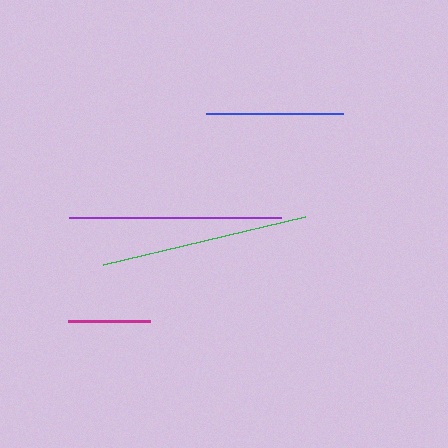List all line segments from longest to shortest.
From longest to shortest: purple, green, blue, magenta.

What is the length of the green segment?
The green segment is approximately 208 pixels long.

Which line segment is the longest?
The purple line is the longest at approximately 212 pixels.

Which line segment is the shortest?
The magenta line is the shortest at approximately 81 pixels.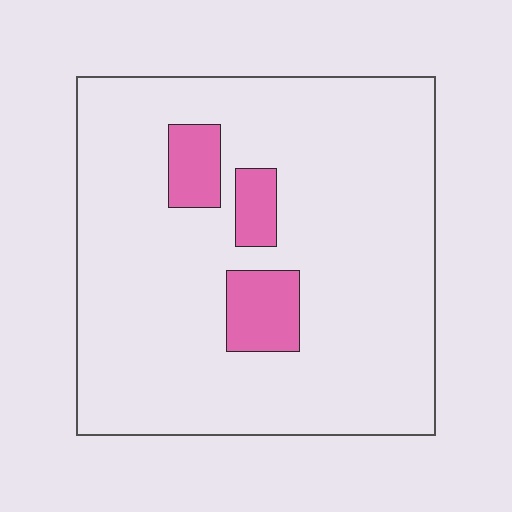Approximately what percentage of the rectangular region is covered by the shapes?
Approximately 10%.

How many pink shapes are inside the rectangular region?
3.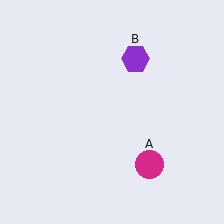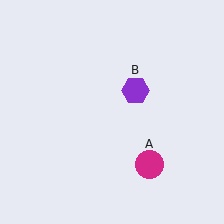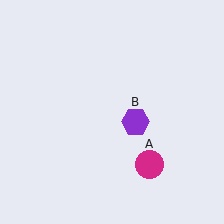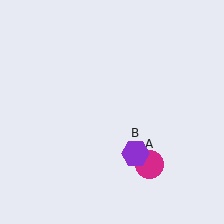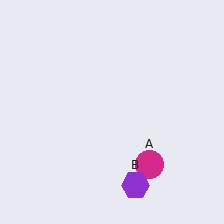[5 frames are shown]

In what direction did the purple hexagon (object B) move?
The purple hexagon (object B) moved down.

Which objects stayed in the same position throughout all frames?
Magenta circle (object A) remained stationary.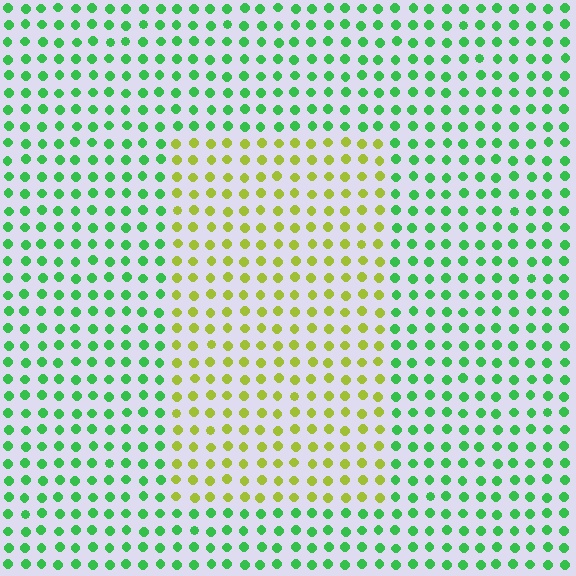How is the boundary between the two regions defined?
The boundary is defined purely by a slight shift in hue (about 56 degrees). Spacing, size, and orientation are identical on both sides.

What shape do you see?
I see a rectangle.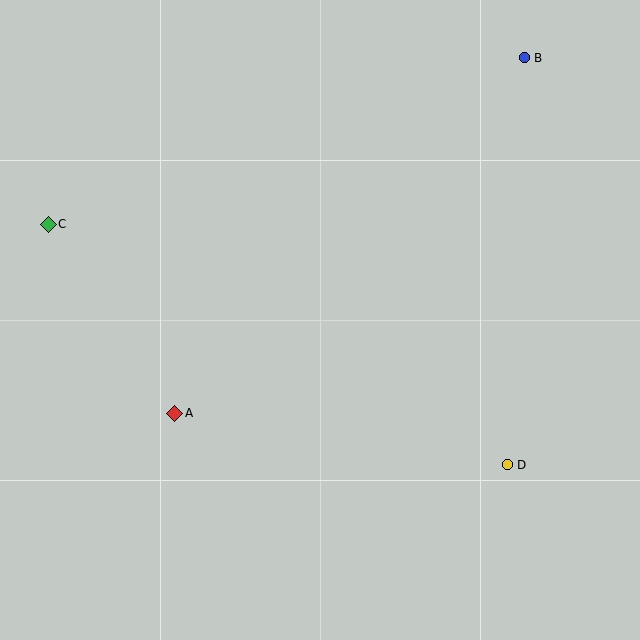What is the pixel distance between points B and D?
The distance between B and D is 408 pixels.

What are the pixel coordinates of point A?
Point A is at (175, 413).